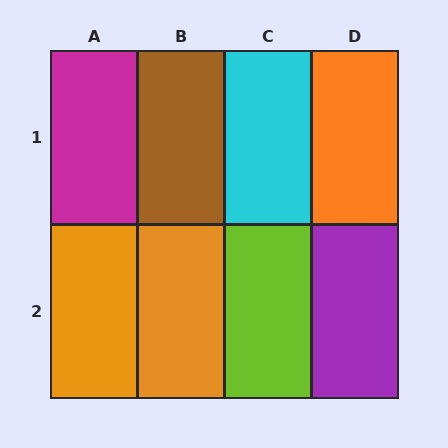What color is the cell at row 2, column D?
Purple.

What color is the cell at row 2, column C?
Lime.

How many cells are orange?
3 cells are orange.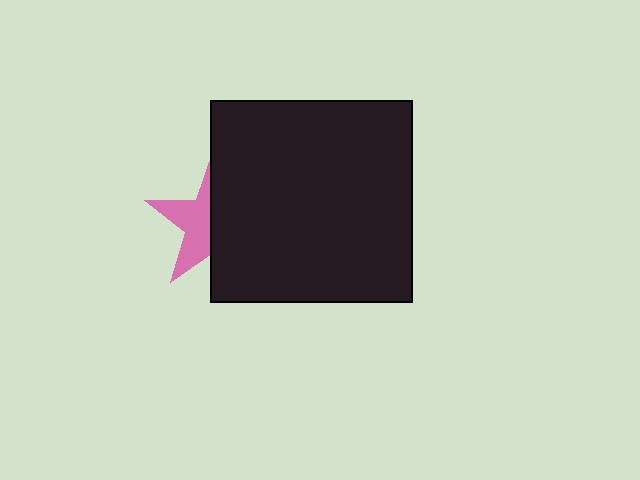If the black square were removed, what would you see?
You would see the complete pink star.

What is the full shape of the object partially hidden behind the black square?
The partially hidden object is a pink star.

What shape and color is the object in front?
The object in front is a black square.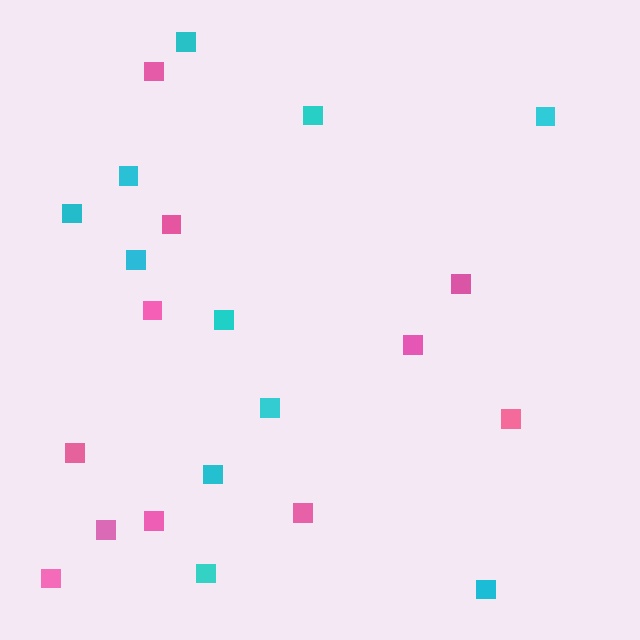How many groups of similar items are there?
There are 2 groups: one group of pink squares (11) and one group of cyan squares (11).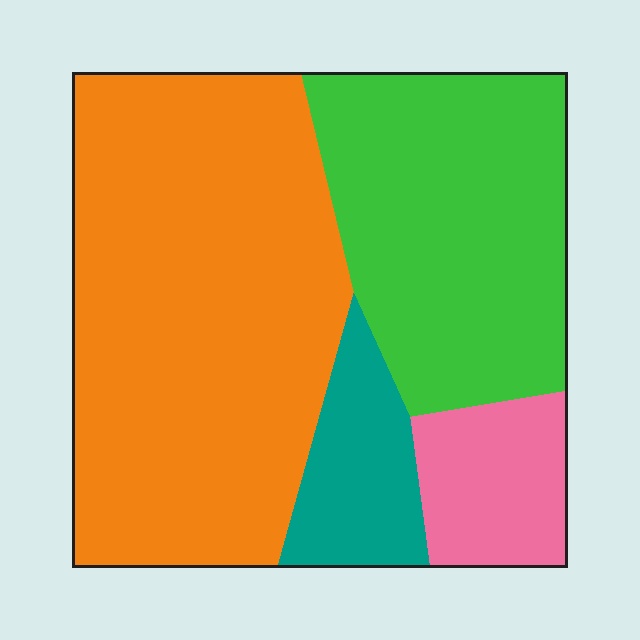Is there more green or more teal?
Green.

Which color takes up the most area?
Orange, at roughly 50%.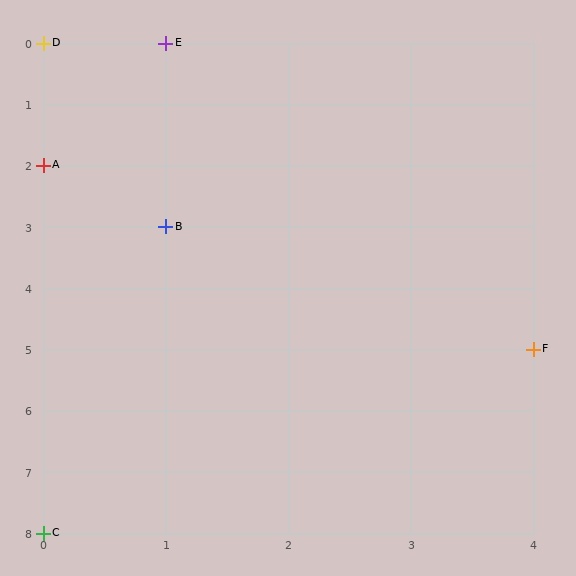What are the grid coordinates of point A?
Point A is at grid coordinates (0, 2).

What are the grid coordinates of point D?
Point D is at grid coordinates (0, 0).